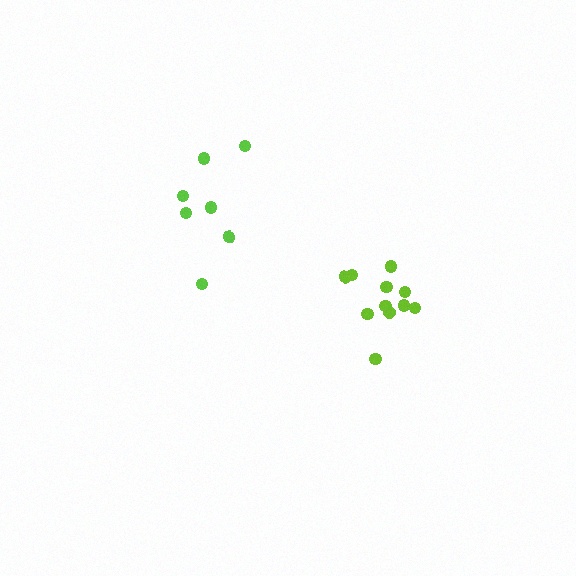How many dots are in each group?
Group 1: 7 dots, Group 2: 11 dots (18 total).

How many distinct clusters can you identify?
There are 2 distinct clusters.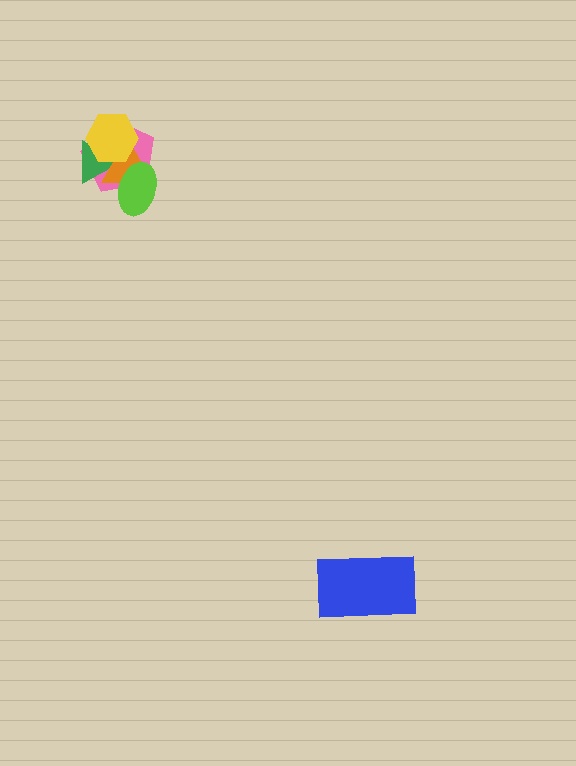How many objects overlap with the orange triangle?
4 objects overlap with the orange triangle.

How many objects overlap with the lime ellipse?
2 objects overlap with the lime ellipse.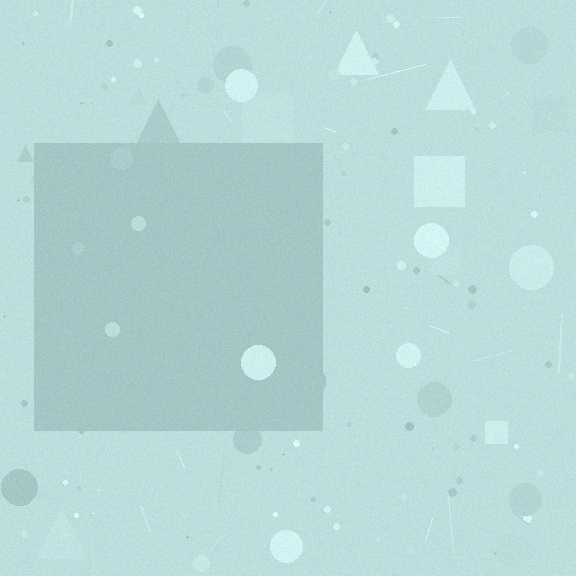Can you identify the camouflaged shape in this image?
The camouflaged shape is a square.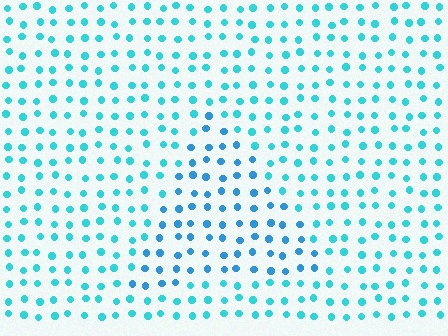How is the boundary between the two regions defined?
The boundary is defined purely by a slight shift in hue (about 23 degrees). Spacing, size, and orientation are identical on both sides.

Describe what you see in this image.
The image is filled with small cyan elements in a uniform arrangement. A triangle-shaped region is visible where the elements are tinted to a slightly different hue, forming a subtle color boundary.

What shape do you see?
I see a triangle.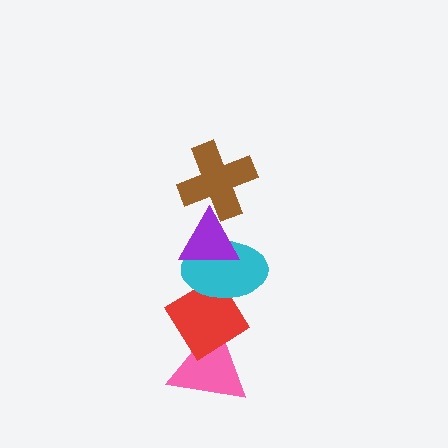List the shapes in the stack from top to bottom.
From top to bottom: the brown cross, the purple triangle, the cyan ellipse, the red diamond, the pink triangle.